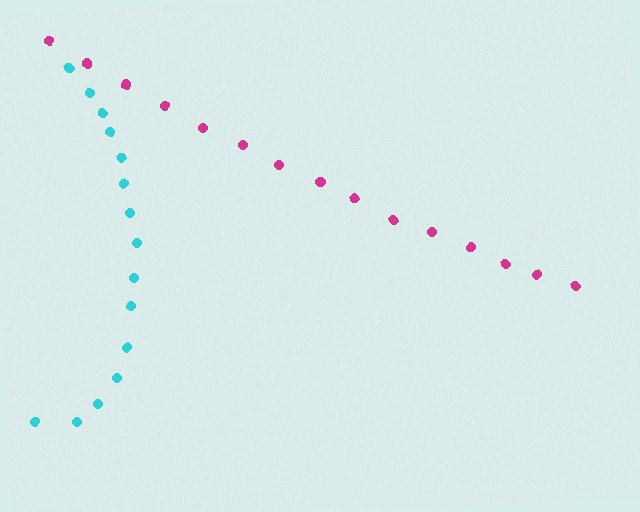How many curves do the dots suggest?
There are 2 distinct paths.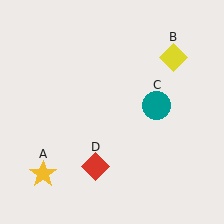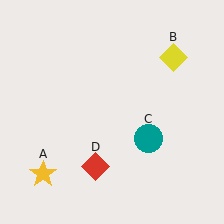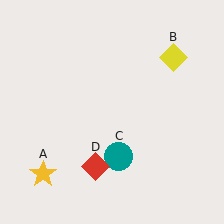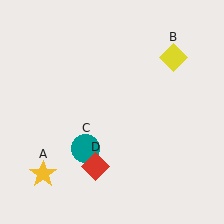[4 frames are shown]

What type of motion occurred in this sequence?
The teal circle (object C) rotated clockwise around the center of the scene.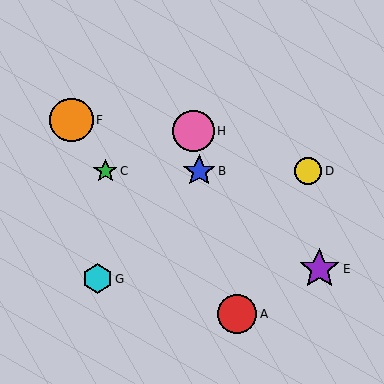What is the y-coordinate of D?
Object D is at y≈171.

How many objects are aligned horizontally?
3 objects (B, C, D) are aligned horizontally.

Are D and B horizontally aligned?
Yes, both are at y≈171.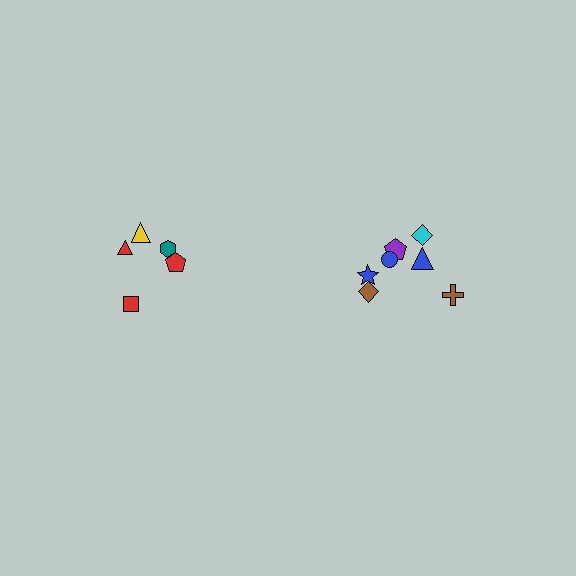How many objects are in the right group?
There are 7 objects.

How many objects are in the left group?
There are 5 objects.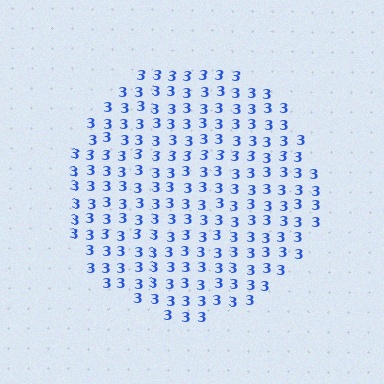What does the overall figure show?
The overall figure shows a circle.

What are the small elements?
The small elements are digit 3's.